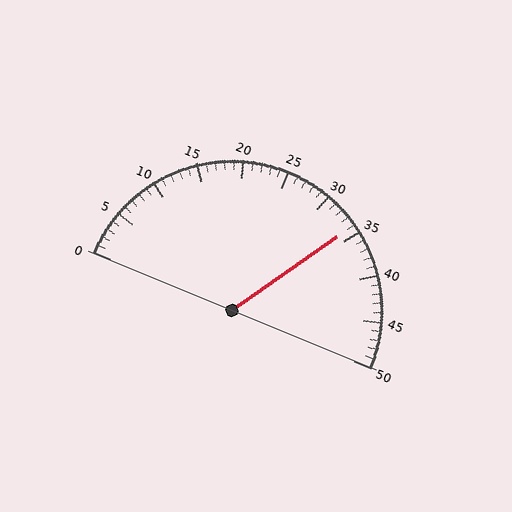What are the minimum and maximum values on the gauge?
The gauge ranges from 0 to 50.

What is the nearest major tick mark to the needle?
The nearest major tick mark is 35.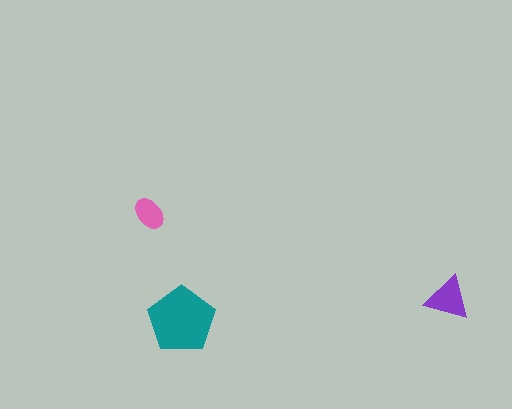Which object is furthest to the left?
The pink ellipse is leftmost.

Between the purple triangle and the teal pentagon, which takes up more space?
The teal pentagon.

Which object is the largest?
The teal pentagon.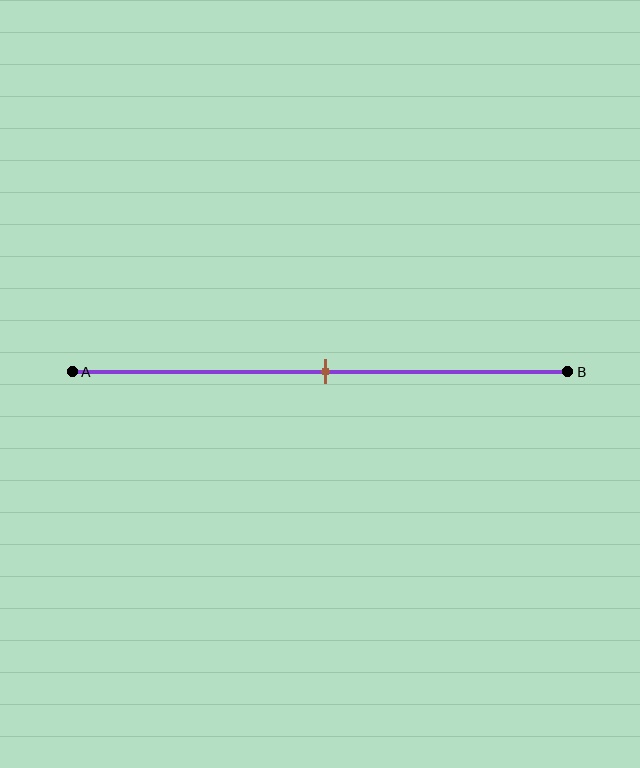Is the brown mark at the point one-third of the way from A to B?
No, the mark is at about 50% from A, not at the 33% one-third point.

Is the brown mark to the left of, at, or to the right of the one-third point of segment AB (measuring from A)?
The brown mark is to the right of the one-third point of segment AB.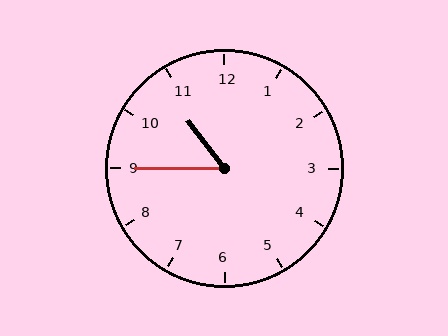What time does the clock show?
10:45.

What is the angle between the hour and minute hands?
Approximately 52 degrees.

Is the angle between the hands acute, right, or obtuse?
It is acute.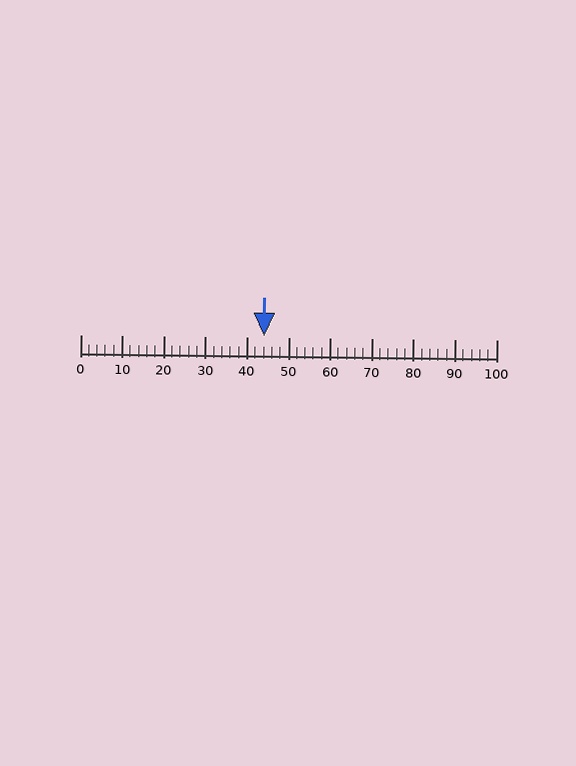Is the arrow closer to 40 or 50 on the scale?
The arrow is closer to 40.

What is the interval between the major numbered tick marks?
The major tick marks are spaced 10 units apart.